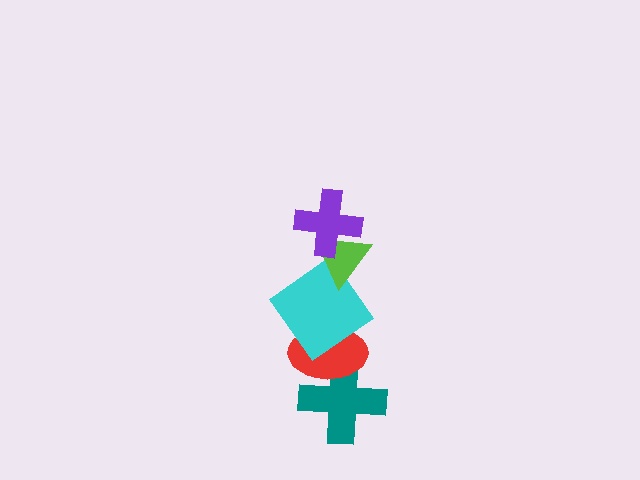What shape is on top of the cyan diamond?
The lime triangle is on top of the cyan diamond.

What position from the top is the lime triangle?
The lime triangle is 2nd from the top.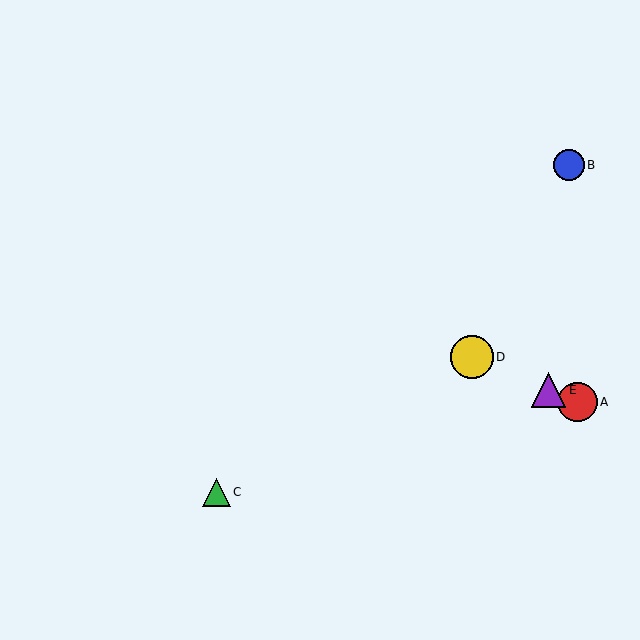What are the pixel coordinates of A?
Object A is at (578, 402).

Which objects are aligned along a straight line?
Objects A, D, E are aligned along a straight line.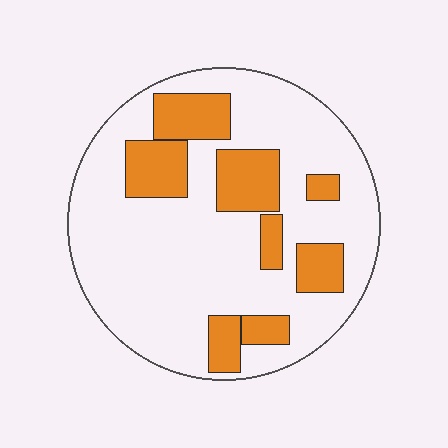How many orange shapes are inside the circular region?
8.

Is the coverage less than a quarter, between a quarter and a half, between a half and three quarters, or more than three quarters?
Less than a quarter.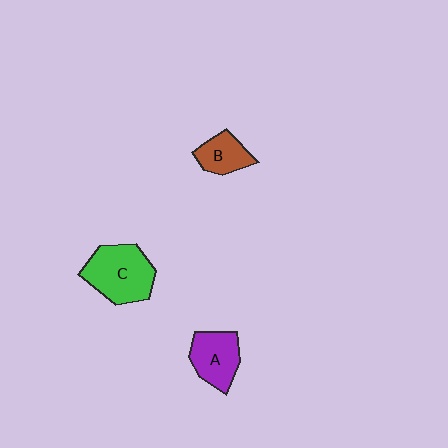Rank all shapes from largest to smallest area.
From largest to smallest: C (green), A (purple), B (brown).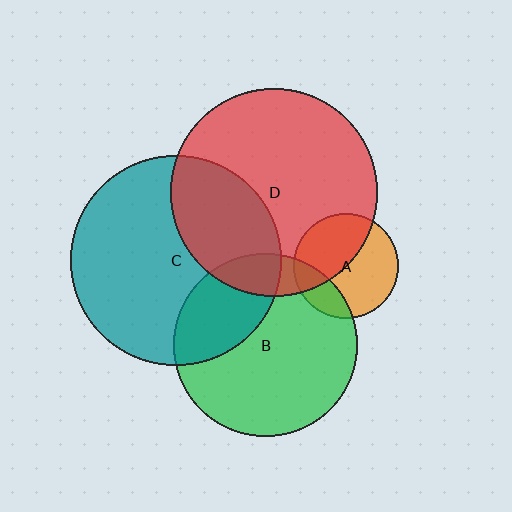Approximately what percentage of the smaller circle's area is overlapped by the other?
Approximately 45%.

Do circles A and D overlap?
Yes.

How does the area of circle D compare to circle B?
Approximately 1.3 times.